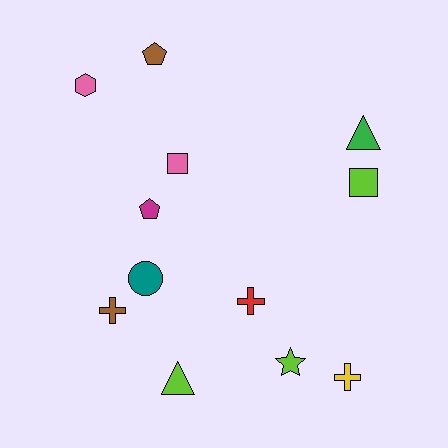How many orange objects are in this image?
There are no orange objects.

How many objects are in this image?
There are 12 objects.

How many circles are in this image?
There is 1 circle.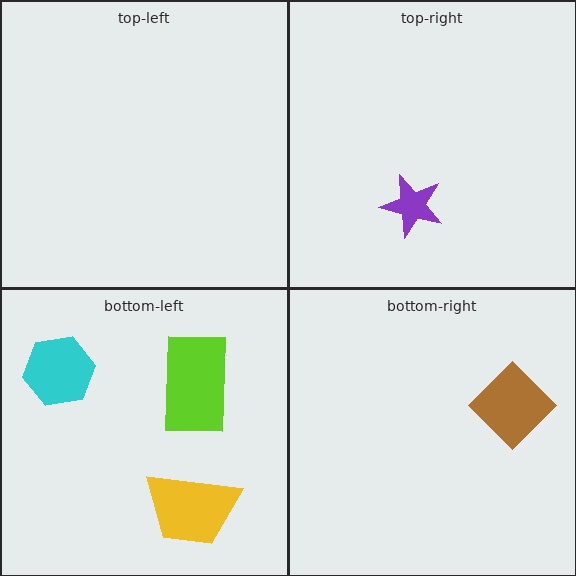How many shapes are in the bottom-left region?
3.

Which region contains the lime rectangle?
The bottom-left region.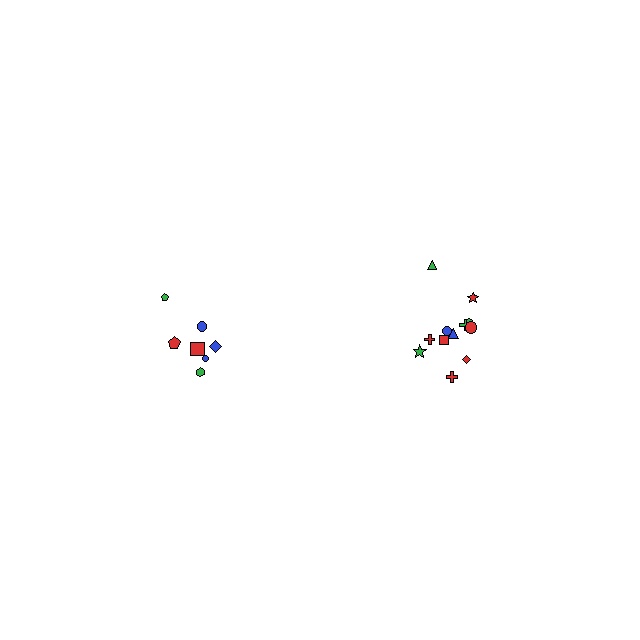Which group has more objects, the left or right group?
The right group.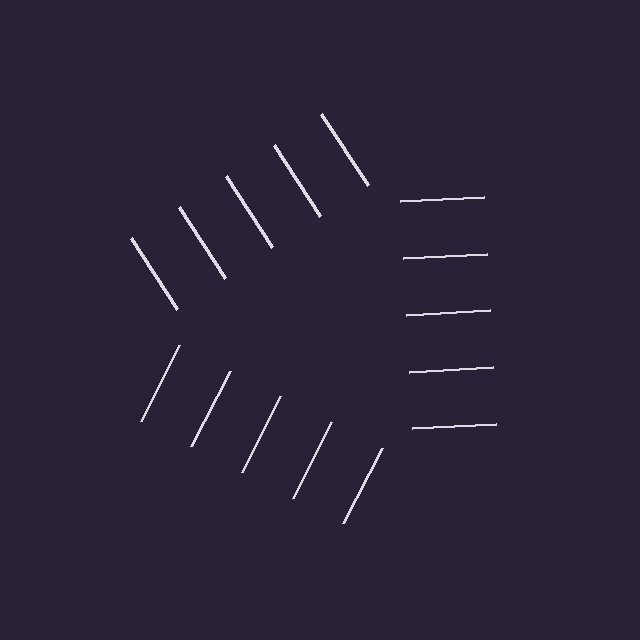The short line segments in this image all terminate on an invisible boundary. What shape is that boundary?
An illusory triangle — the line segments terminate on its edges but no continuous stroke is drawn.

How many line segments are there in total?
15 — 5 along each of the 3 edges.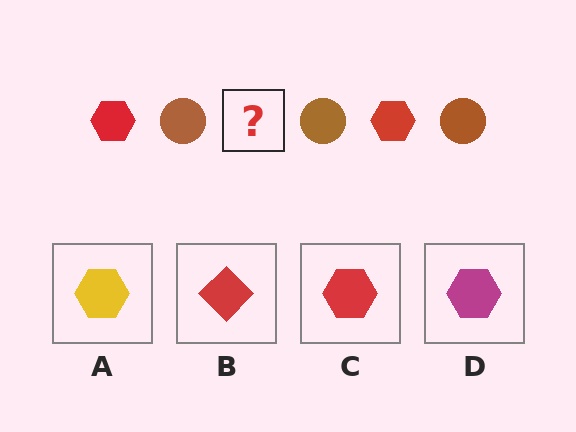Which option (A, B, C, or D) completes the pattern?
C.